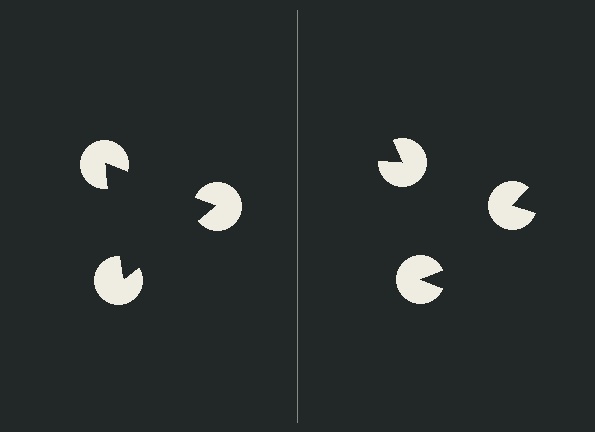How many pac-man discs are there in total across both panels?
6 — 3 on each side.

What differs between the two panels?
The pac-man discs are positioned identically on both sides; only the wedge orientations differ. On the left they align to a triangle; on the right they are misaligned.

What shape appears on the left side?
An illusory triangle.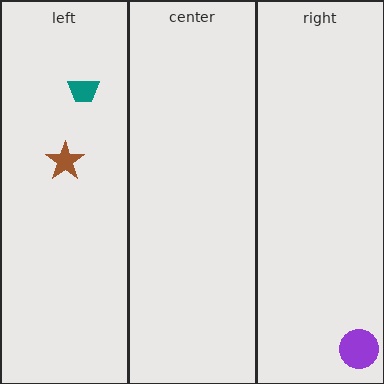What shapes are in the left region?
The teal trapezoid, the brown star.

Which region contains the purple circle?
The right region.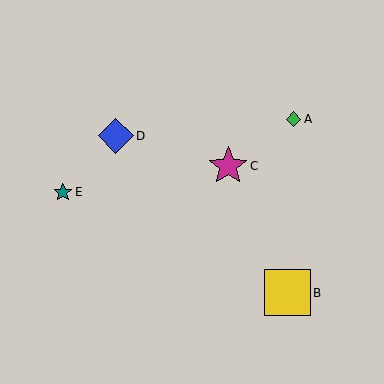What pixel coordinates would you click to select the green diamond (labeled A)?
Click at (294, 119) to select the green diamond A.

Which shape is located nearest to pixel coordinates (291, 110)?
The green diamond (labeled A) at (294, 119) is nearest to that location.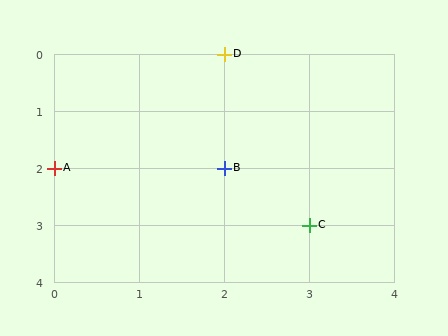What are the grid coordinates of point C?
Point C is at grid coordinates (3, 3).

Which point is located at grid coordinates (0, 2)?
Point A is at (0, 2).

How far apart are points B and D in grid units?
Points B and D are 2 rows apart.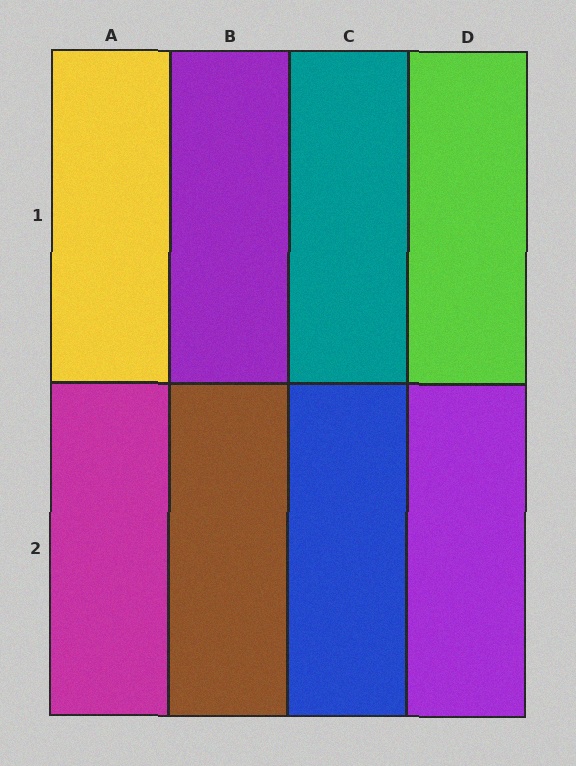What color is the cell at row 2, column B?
Brown.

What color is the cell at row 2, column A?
Magenta.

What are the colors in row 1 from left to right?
Yellow, purple, teal, lime.